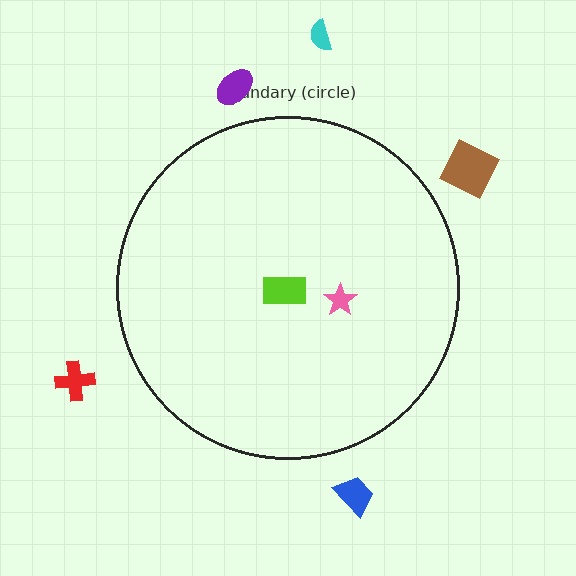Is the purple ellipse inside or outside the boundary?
Outside.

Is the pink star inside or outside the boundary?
Inside.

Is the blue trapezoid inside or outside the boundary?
Outside.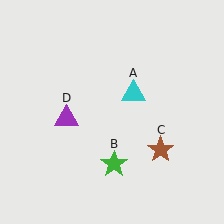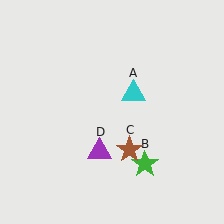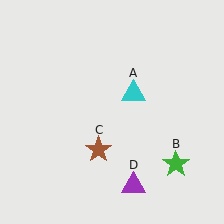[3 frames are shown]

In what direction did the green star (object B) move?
The green star (object B) moved right.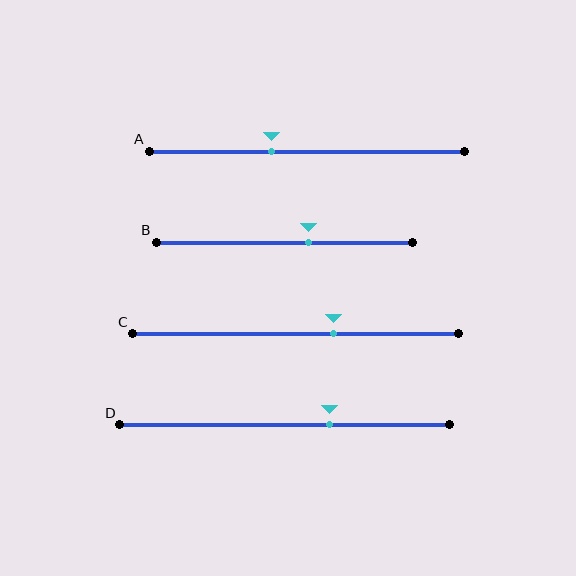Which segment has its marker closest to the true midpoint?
Segment B has its marker closest to the true midpoint.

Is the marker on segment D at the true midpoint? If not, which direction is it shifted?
No, the marker on segment D is shifted to the right by about 14% of the segment length.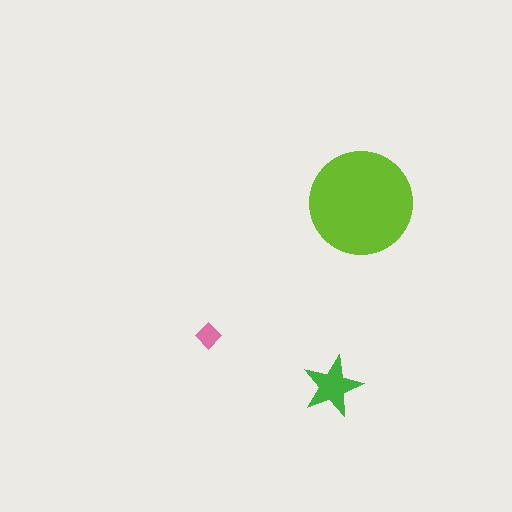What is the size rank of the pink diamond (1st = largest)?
3rd.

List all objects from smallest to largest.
The pink diamond, the green star, the lime circle.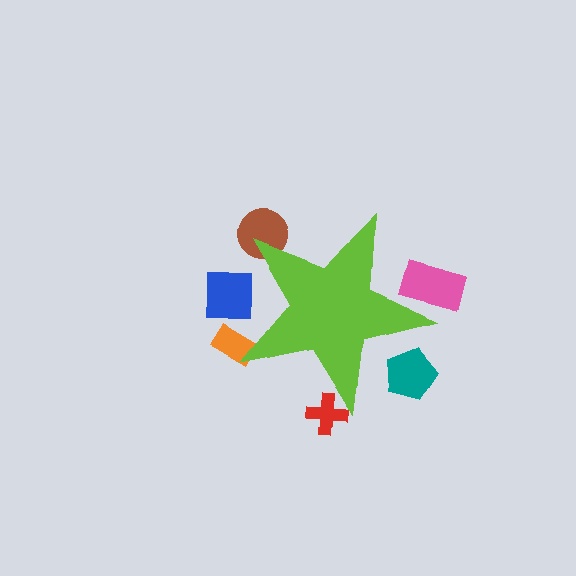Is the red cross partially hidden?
Yes, the red cross is partially hidden behind the lime star.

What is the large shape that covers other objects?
A lime star.